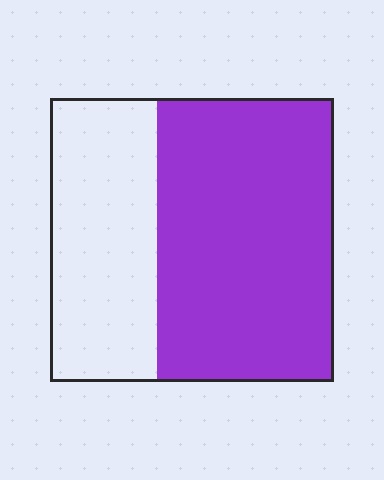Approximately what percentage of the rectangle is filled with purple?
Approximately 60%.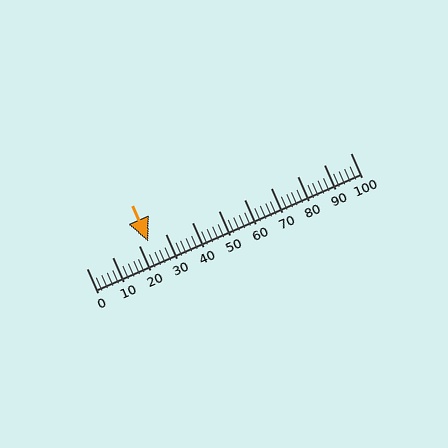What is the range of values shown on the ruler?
The ruler shows values from 0 to 100.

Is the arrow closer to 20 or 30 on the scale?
The arrow is closer to 20.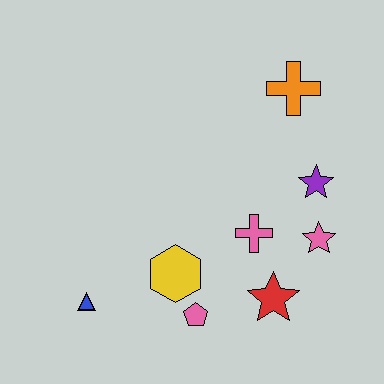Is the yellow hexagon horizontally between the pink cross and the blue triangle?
Yes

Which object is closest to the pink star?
The purple star is closest to the pink star.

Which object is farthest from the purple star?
The blue triangle is farthest from the purple star.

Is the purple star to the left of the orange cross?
No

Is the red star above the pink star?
No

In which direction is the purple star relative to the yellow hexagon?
The purple star is to the right of the yellow hexagon.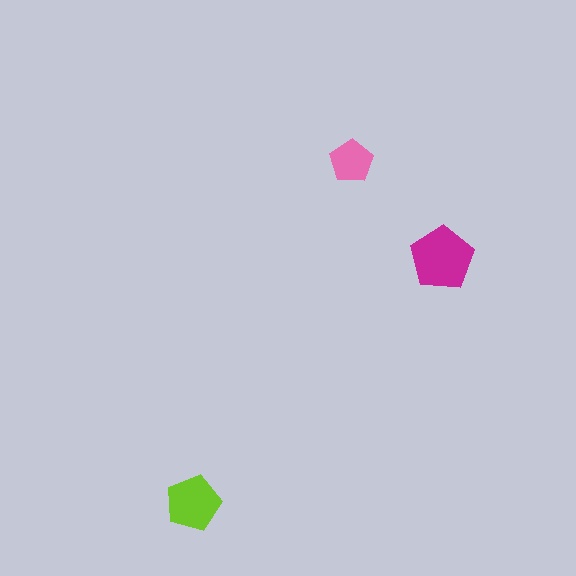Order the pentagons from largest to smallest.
the magenta one, the lime one, the pink one.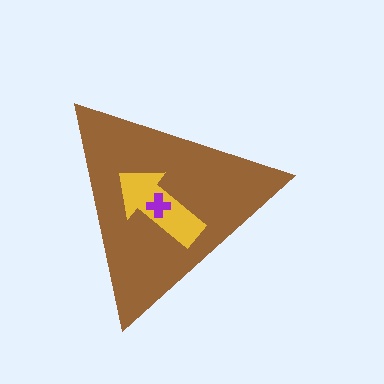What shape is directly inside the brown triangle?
The yellow arrow.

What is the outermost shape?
The brown triangle.